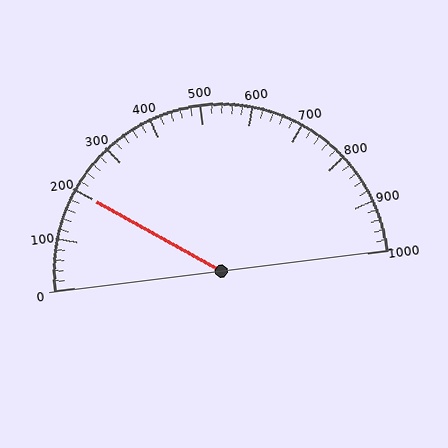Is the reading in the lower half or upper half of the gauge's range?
The reading is in the lower half of the range (0 to 1000).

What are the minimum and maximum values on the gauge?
The gauge ranges from 0 to 1000.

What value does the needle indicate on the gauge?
The needle indicates approximately 200.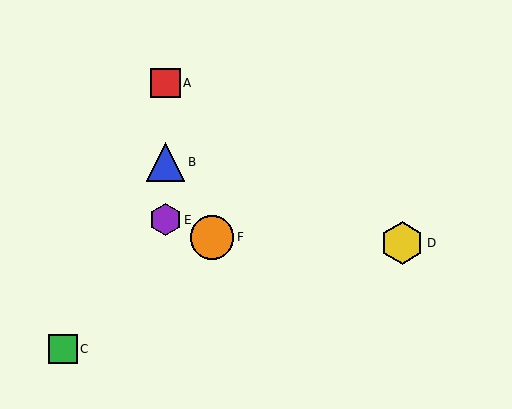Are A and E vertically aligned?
Yes, both are at x≈165.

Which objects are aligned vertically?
Objects A, B, E are aligned vertically.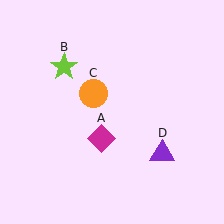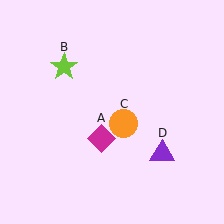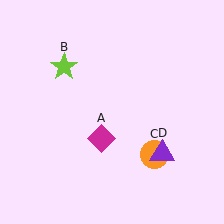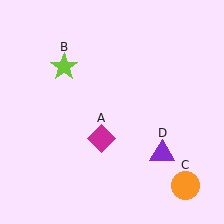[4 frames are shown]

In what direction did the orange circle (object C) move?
The orange circle (object C) moved down and to the right.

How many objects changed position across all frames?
1 object changed position: orange circle (object C).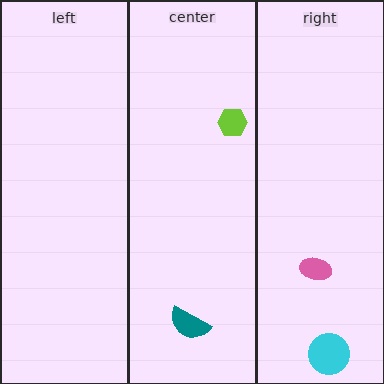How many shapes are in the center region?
2.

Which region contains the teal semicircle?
The center region.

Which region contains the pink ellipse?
The right region.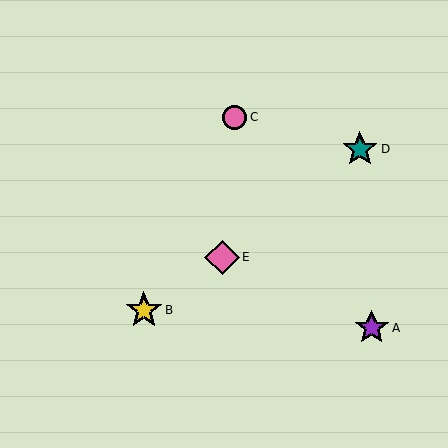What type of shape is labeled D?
Shape D is a teal star.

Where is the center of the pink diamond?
The center of the pink diamond is at (222, 257).